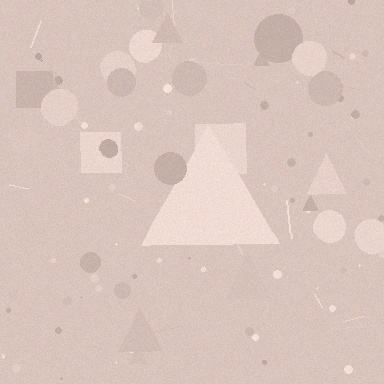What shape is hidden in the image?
A triangle is hidden in the image.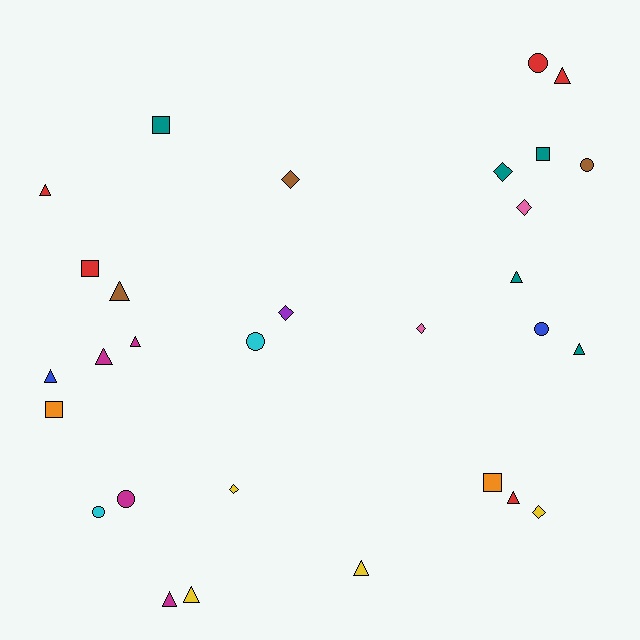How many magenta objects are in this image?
There are 4 magenta objects.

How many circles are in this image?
There are 6 circles.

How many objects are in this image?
There are 30 objects.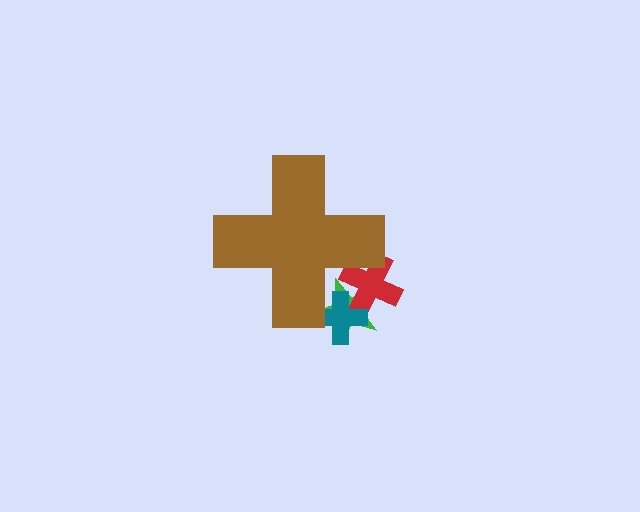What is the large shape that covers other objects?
A brown cross.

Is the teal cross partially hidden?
Yes, the teal cross is partially hidden behind the brown cross.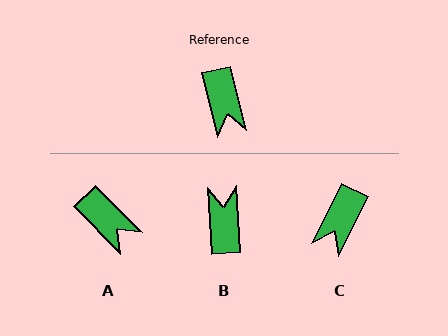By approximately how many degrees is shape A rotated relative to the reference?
Approximately 32 degrees counter-clockwise.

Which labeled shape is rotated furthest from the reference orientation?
B, about 170 degrees away.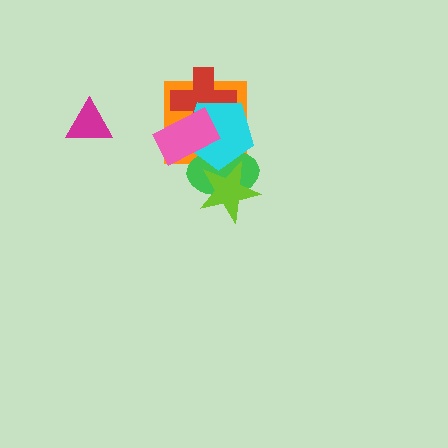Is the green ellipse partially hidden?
Yes, it is partially covered by another shape.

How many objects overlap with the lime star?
2 objects overlap with the lime star.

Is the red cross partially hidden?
Yes, it is partially covered by another shape.